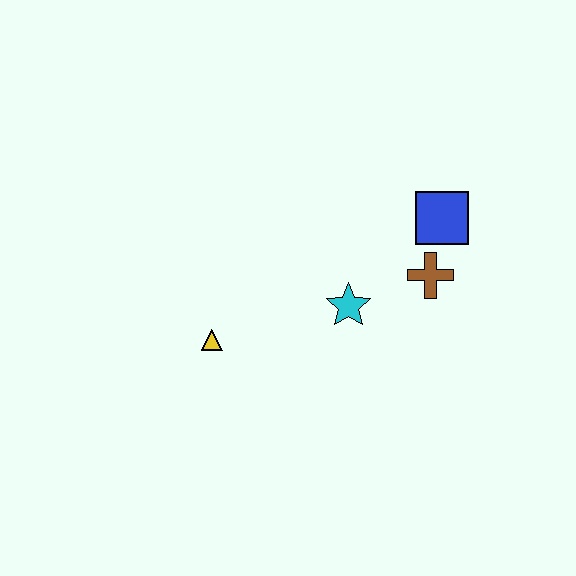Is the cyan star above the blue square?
No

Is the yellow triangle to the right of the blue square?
No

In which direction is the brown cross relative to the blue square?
The brown cross is below the blue square.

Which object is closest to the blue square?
The brown cross is closest to the blue square.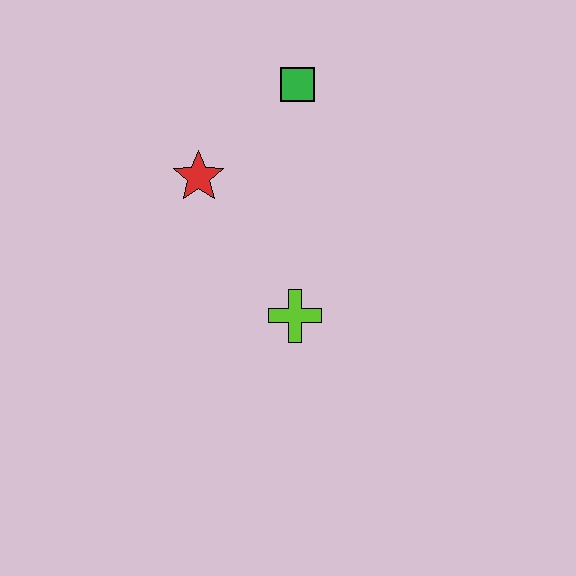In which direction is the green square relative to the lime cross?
The green square is above the lime cross.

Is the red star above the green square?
No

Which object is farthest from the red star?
The lime cross is farthest from the red star.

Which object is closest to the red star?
The green square is closest to the red star.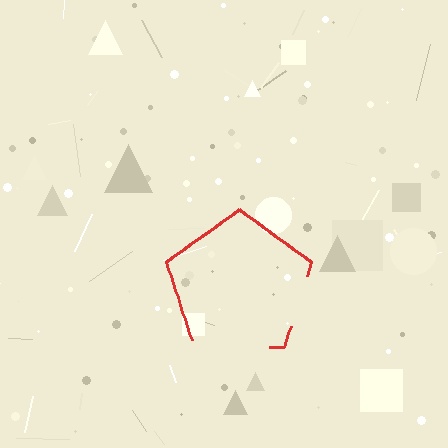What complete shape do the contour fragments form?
The contour fragments form a pentagon.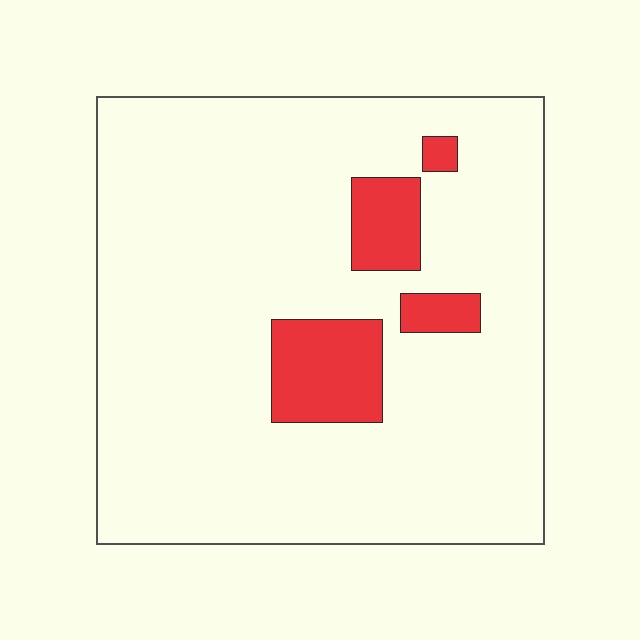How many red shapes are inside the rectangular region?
4.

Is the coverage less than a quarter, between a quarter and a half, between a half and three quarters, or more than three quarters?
Less than a quarter.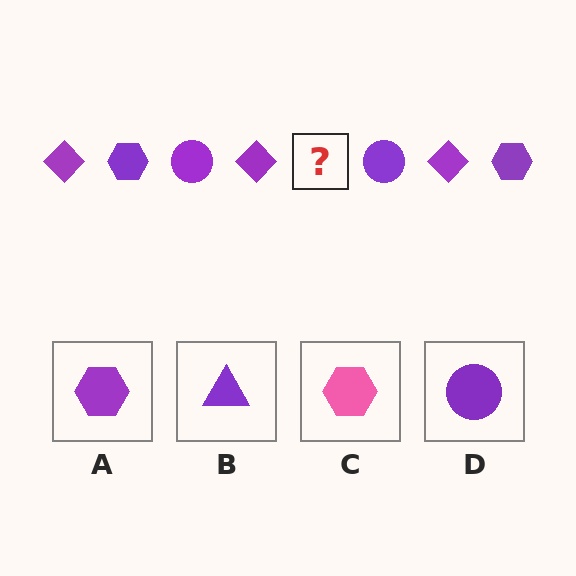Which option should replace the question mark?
Option A.